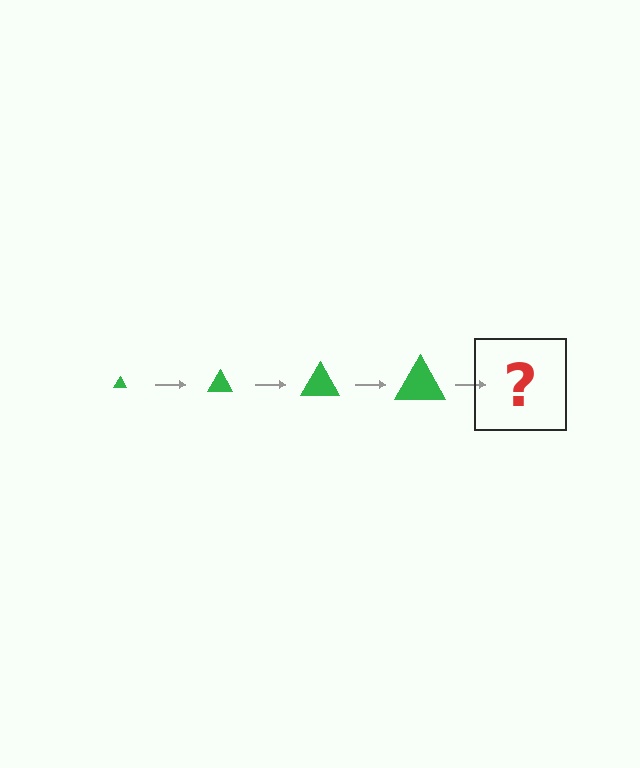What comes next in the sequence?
The next element should be a green triangle, larger than the previous one.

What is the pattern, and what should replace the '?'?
The pattern is that the triangle gets progressively larger each step. The '?' should be a green triangle, larger than the previous one.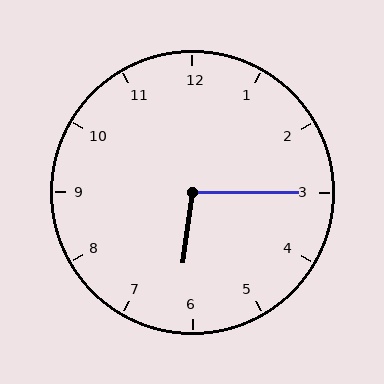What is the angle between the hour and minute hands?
Approximately 98 degrees.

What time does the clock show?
6:15.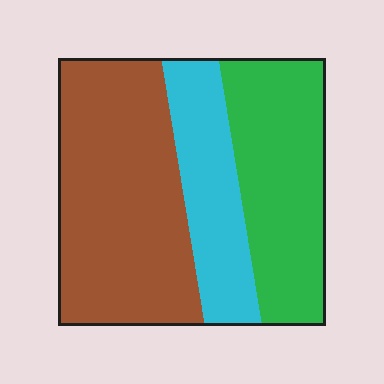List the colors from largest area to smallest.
From largest to smallest: brown, green, cyan.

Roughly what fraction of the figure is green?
Green covers about 30% of the figure.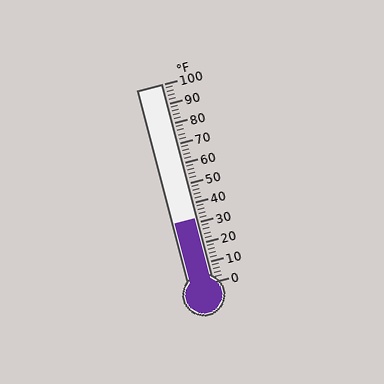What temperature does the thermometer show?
The thermometer shows approximately 32°F.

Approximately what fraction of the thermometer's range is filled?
The thermometer is filled to approximately 30% of its range.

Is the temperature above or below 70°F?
The temperature is below 70°F.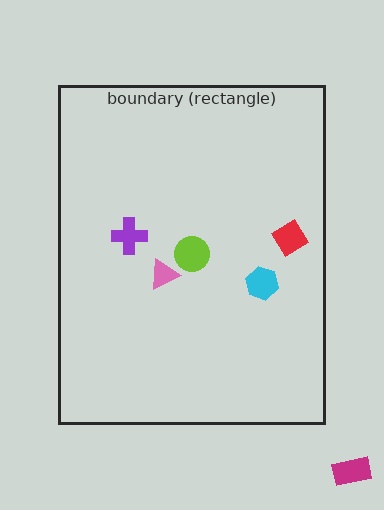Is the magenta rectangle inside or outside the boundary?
Outside.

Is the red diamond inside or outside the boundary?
Inside.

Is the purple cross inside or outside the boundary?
Inside.